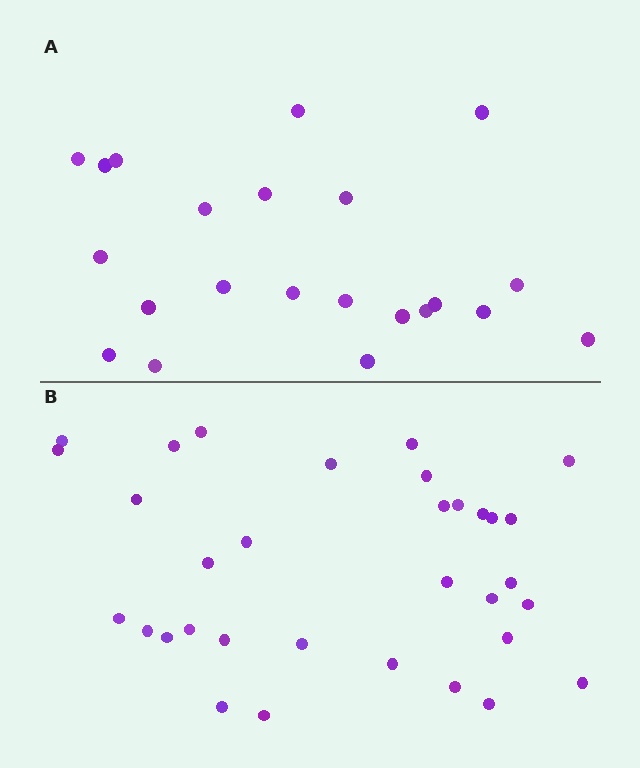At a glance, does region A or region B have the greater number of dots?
Region B (the bottom region) has more dots.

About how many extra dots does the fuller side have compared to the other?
Region B has roughly 12 or so more dots than region A.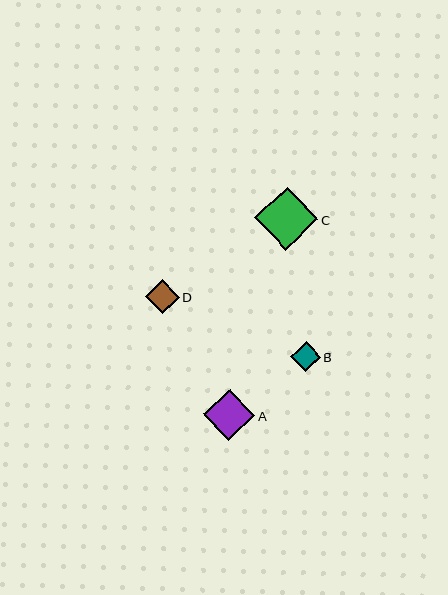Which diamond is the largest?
Diamond C is the largest with a size of approximately 63 pixels.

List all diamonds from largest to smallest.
From largest to smallest: C, A, D, B.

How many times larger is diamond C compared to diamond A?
Diamond C is approximately 1.2 times the size of diamond A.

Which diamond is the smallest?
Diamond B is the smallest with a size of approximately 30 pixels.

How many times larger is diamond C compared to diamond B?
Diamond C is approximately 2.1 times the size of diamond B.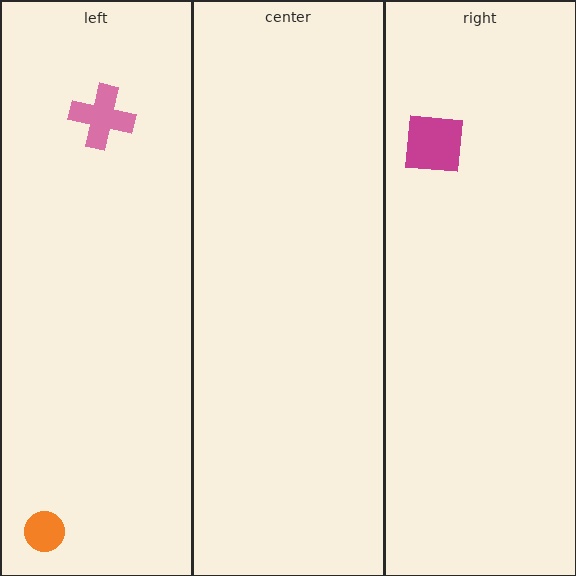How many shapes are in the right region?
1.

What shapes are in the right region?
The magenta square.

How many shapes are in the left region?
2.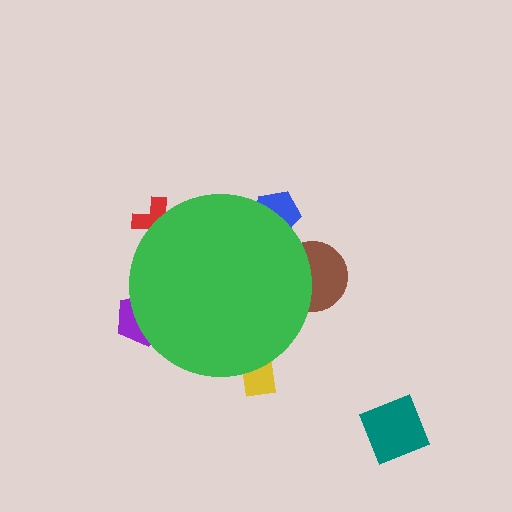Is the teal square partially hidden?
No, the teal square is fully visible.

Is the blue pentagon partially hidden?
Yes, the blue pentagon is partially hidden behind the green circle.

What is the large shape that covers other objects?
A green circle.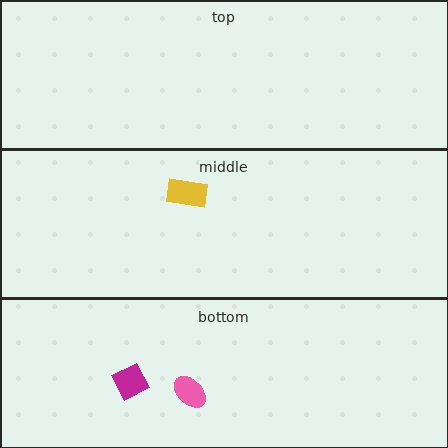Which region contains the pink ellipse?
The bottom region.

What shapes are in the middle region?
The yellow rectangle.